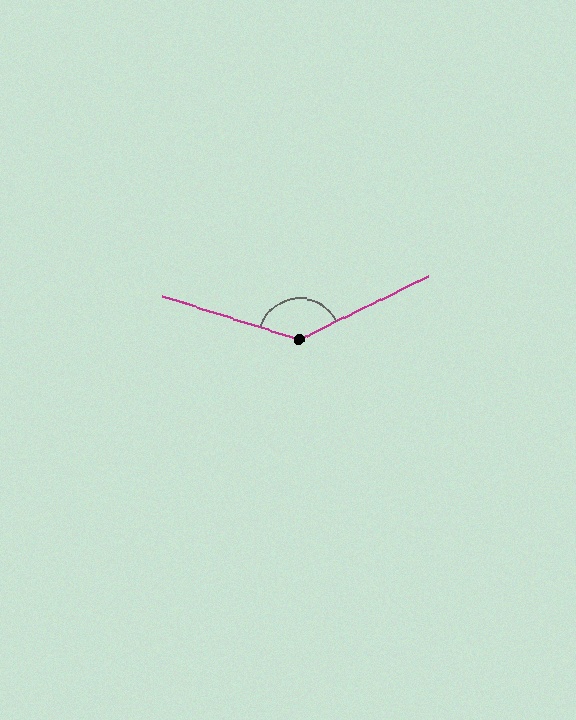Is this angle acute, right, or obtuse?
It is obtuse.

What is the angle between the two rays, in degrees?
Approximately 136 degrees.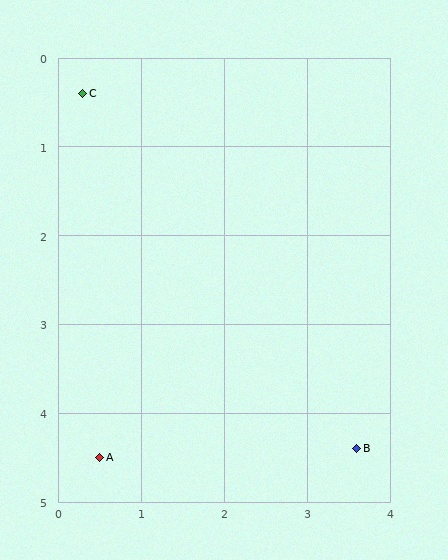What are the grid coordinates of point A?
Point A is at approximately (0.5, 4.5).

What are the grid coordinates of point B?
Point B is at approximately (3.6, 4.4).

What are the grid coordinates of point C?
Point C is at approximately (0.3, 0.4).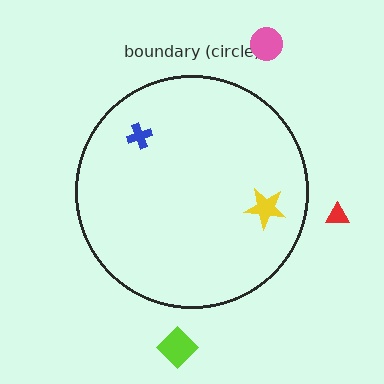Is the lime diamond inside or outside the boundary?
Outside.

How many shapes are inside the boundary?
2 inside, 3 outside.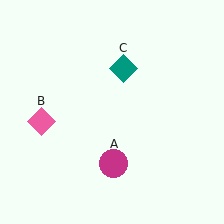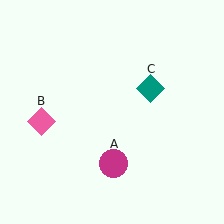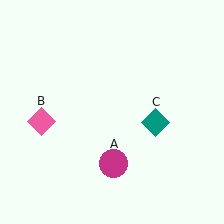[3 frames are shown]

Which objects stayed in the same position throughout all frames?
Magenta circle (object A) and pink diamond (object B) remained stationary.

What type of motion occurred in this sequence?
The teal diamond (object C) rotated clockwise around the center of the scene.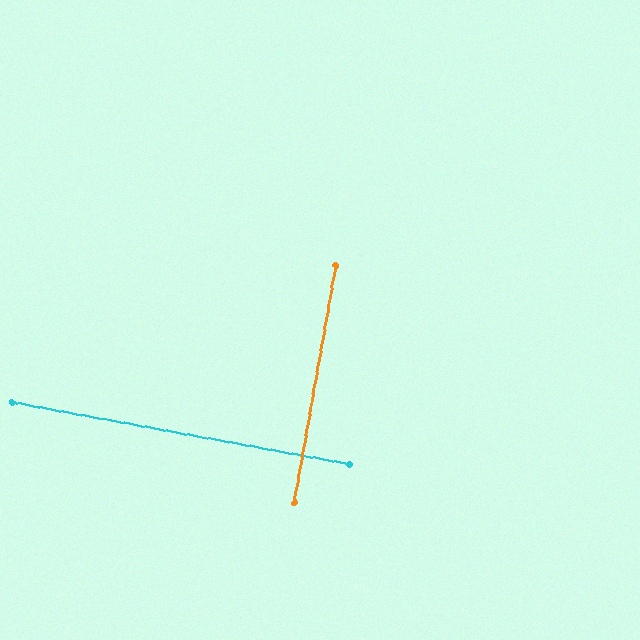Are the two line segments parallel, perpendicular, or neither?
Perpendicular — they meet at approximately 90°.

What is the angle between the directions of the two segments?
Approximately 90 degrees.